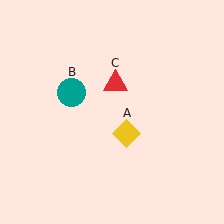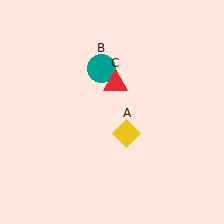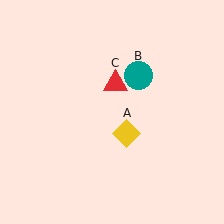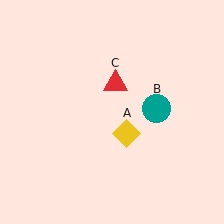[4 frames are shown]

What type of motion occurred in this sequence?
The teal circle (object B) rotated clockwise around the center of the scene.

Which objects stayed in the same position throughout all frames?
Yellow diamond (object A) and red triangle (object C) remained stationary.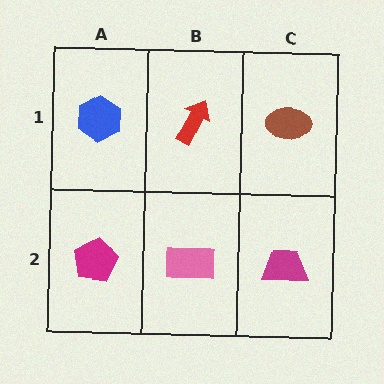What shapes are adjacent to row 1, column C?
A magenta trapezoid (row 2, column C), a red arrow (row 1, column B).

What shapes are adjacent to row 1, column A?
A magenta pentagon (row 2, column A), a red arrow (row 1, column B).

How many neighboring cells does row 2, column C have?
2.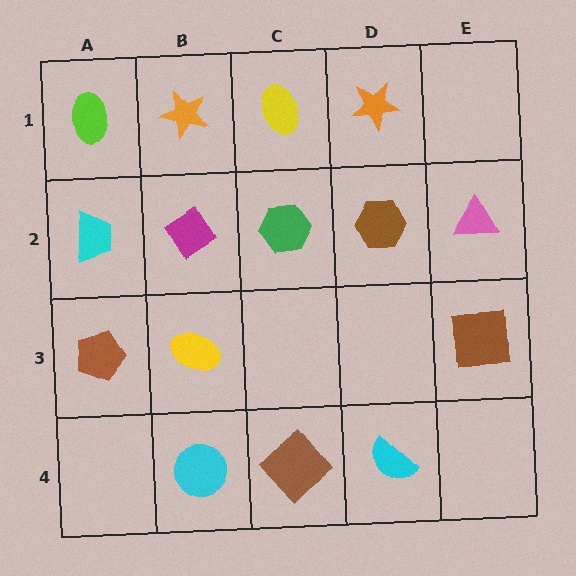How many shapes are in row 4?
3 shapes.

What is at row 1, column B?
An orange star.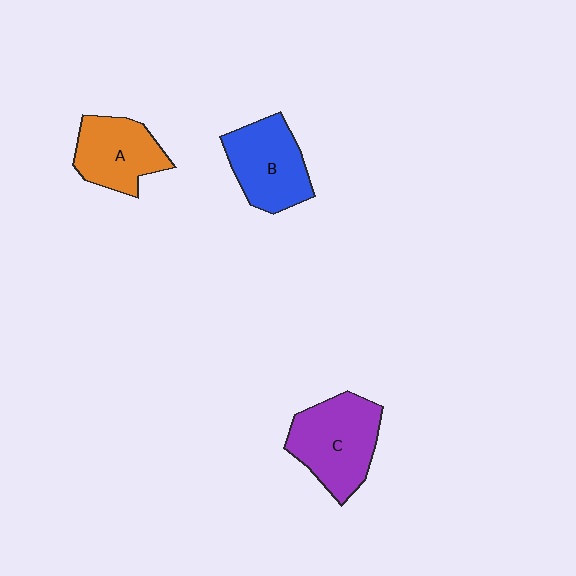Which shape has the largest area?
Shape C (purple).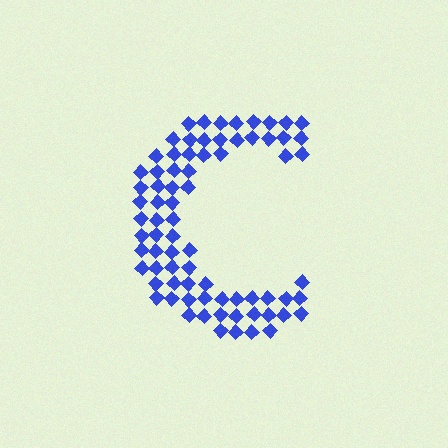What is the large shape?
The large shape is the letter C.